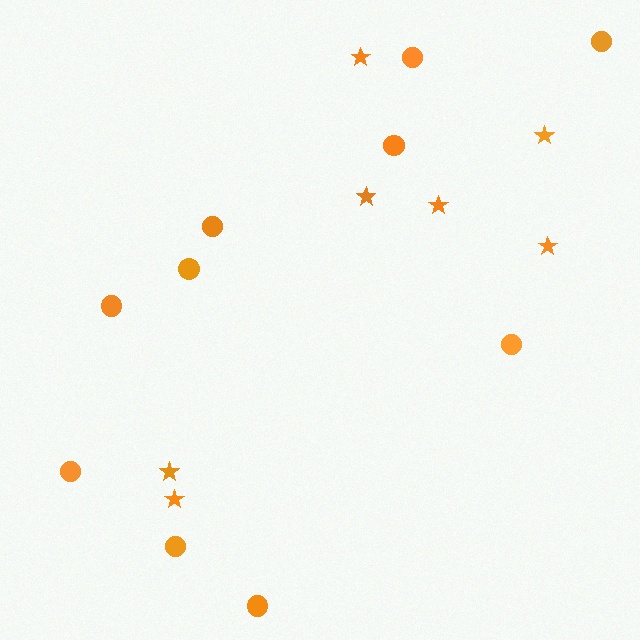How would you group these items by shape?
There are 2 groups: one group of stars (7) and one group of circles (10).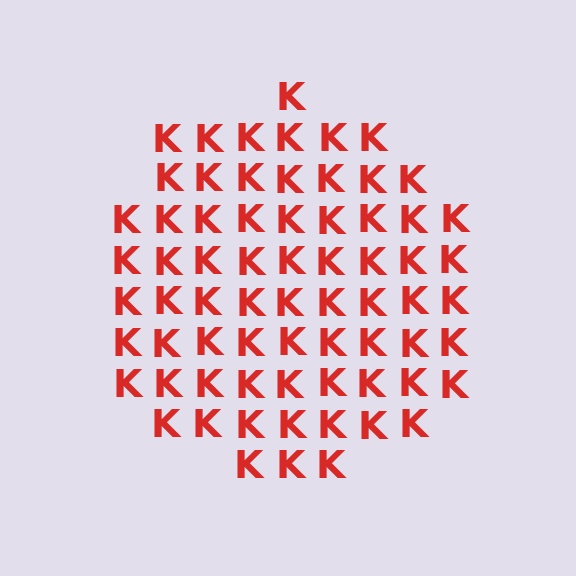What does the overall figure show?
The overall figure shows a circle.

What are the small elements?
The small elements are letter K's.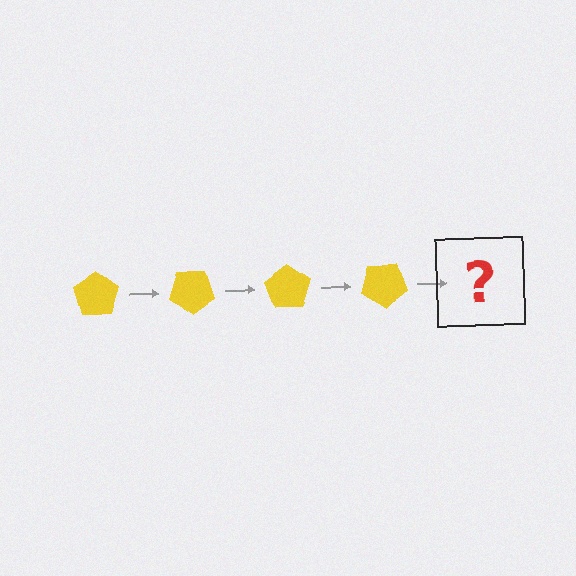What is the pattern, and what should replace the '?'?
The pattern is that the pentagon rotates 35 degrees each step. The '?' should be a yellow pentagon rotated 140 degrees.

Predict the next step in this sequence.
The next step is a yellow pentagon rotated 140 degrees.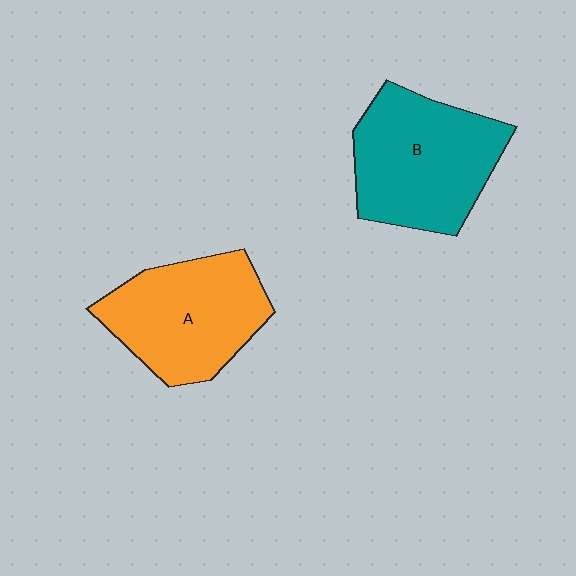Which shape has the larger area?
Shape B (teal).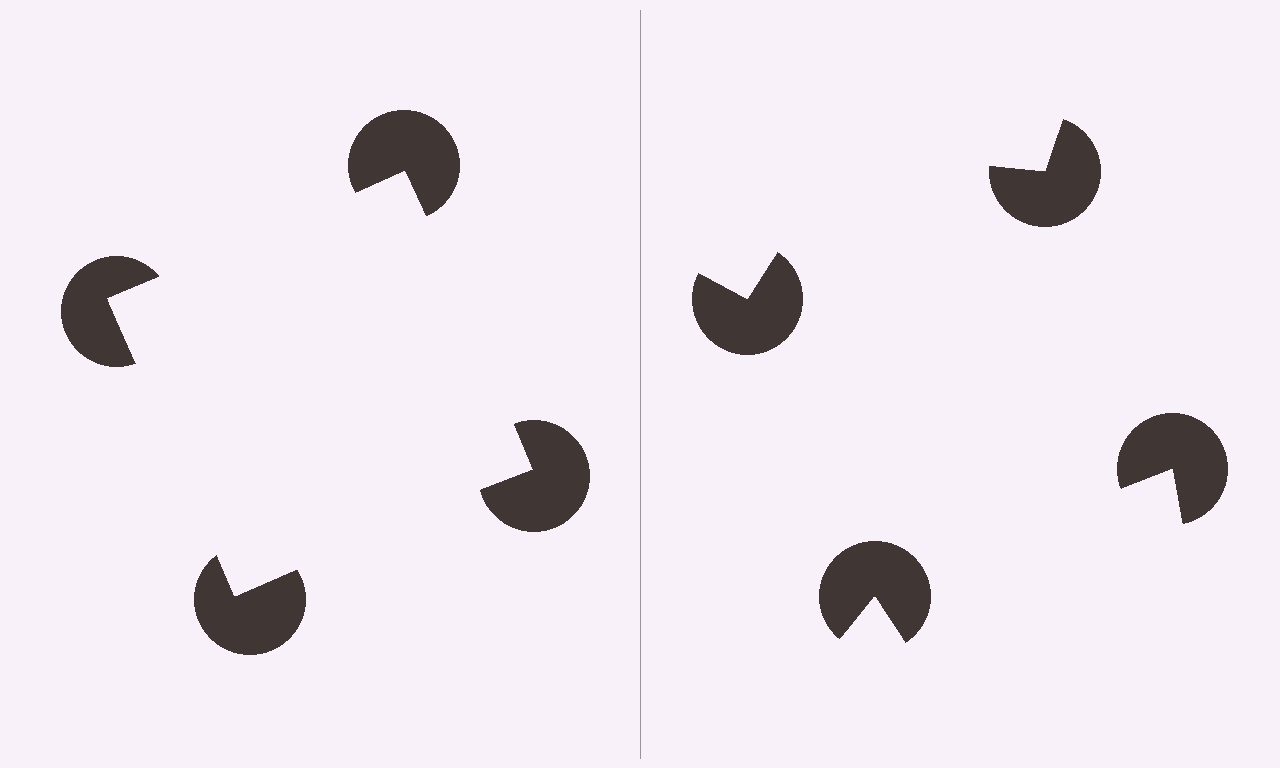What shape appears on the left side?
An illusory square.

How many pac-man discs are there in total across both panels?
8 — 4 on each side.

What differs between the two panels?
The pac-man discs are positioned identically on both sides; only the wedge orientations differ. On the left they align to a square; on the right they are misaligned.